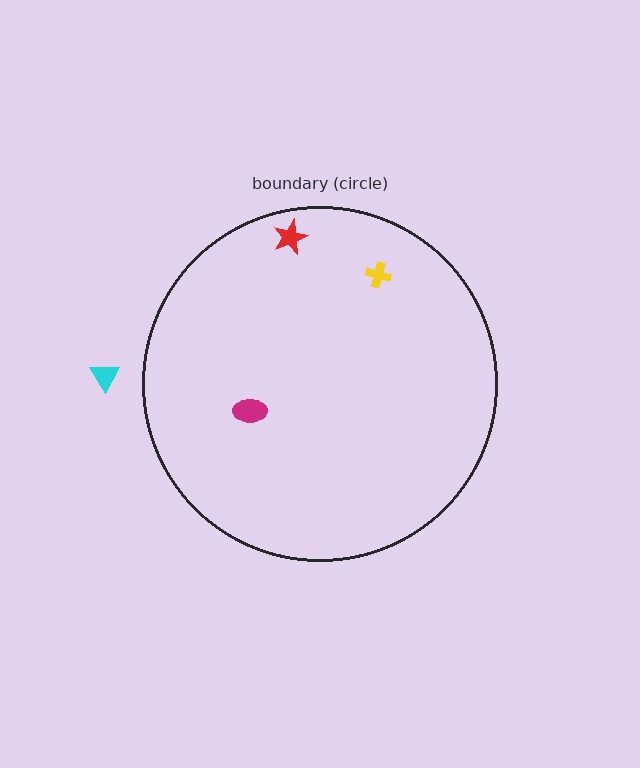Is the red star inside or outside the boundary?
Inside.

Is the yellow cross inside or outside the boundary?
Inside.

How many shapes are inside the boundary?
3 inside, 1 outside.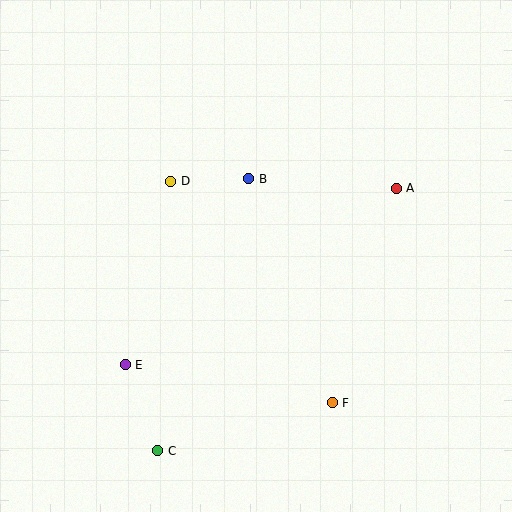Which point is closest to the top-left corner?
Point D is closest to the top-left corner.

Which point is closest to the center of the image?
Point B at (249, 179) is closest to the center.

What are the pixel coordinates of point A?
Point A is at (396, 188).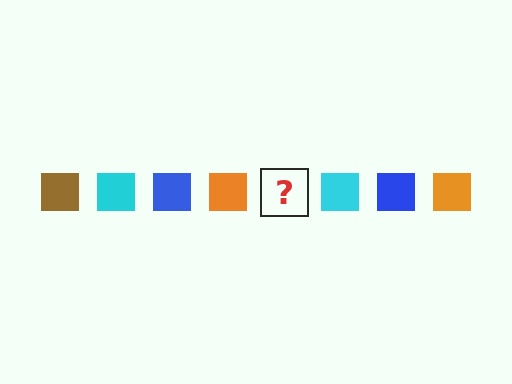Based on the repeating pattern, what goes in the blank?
The blank should be a brown square.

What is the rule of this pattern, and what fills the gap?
The rule is that the pattern cycles through brown, cyan, blue, orange squares. The gap should be filled with a brown square.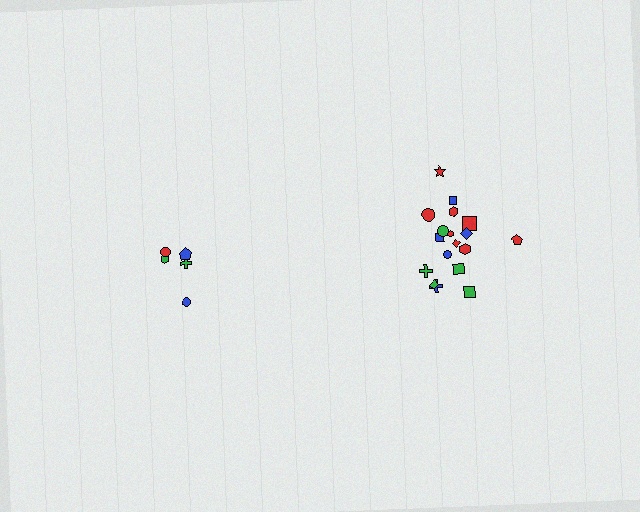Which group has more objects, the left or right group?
The right group.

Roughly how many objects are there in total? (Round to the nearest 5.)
Roughly 25 objects in total.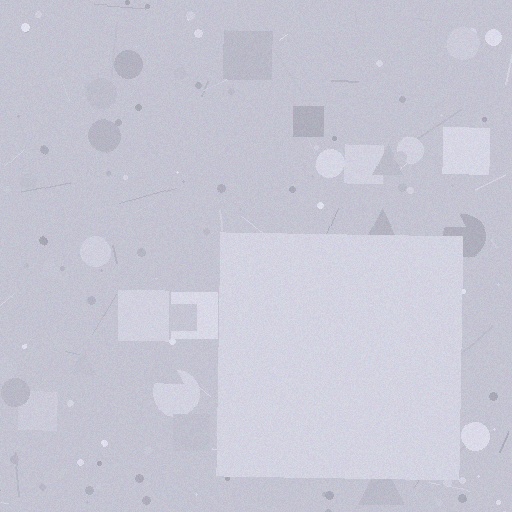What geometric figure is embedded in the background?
A square is embedded in the background.